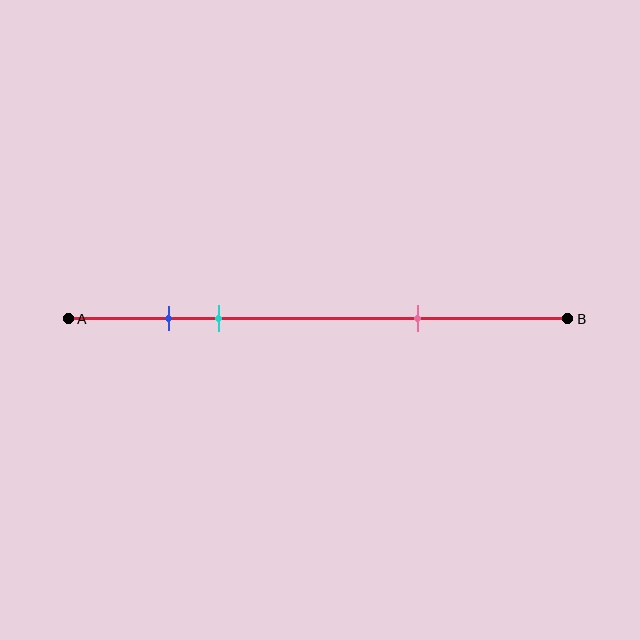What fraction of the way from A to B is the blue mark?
The blue mark is approximately 20% (0.2) of the way from A to B.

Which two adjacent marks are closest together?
The blue and cyan marks are the closest adjacent pair.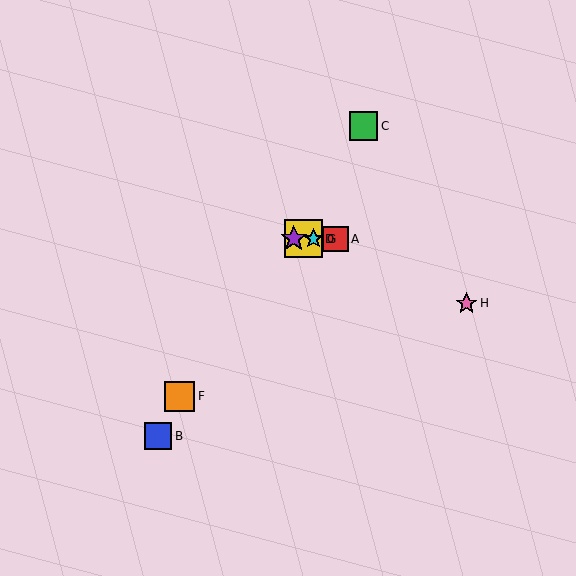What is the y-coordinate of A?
Object A is at y≈239.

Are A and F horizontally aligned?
No, A is at y≈239 and F is at y≈396.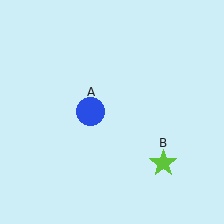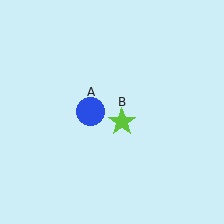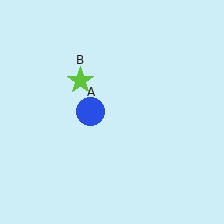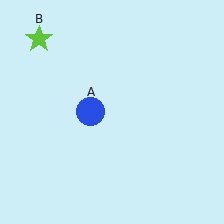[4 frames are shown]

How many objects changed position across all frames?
1 object changed position: lime star (object B).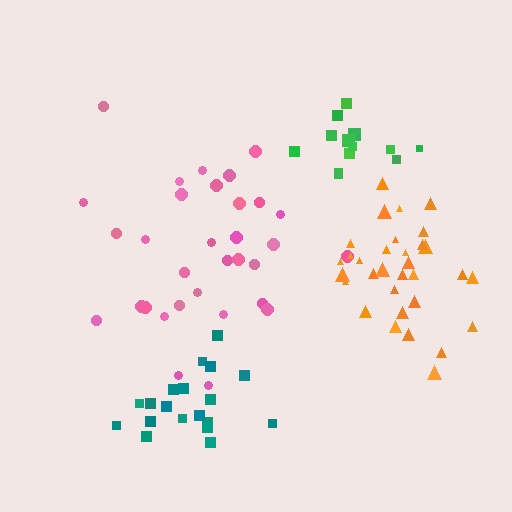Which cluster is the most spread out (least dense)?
Pink.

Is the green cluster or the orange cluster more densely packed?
Orange.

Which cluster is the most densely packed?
Orange.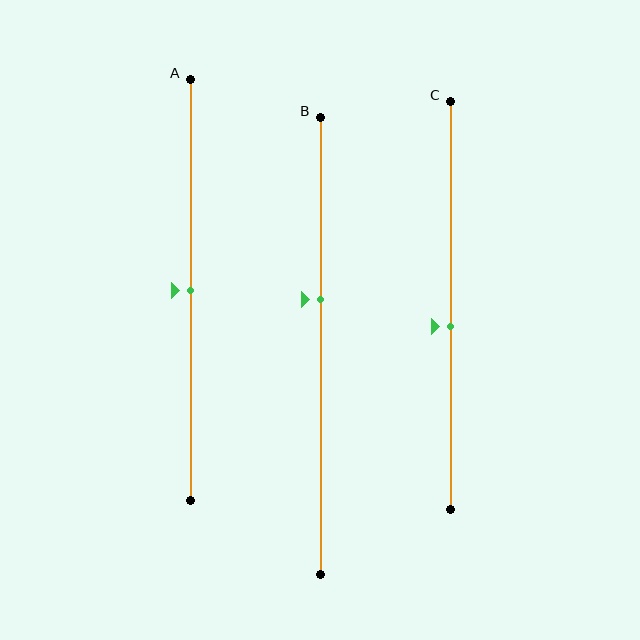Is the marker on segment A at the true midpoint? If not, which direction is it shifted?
Yes, the marker on segment A is at the true midpoint.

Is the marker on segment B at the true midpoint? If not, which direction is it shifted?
No, the marker on segment B is shifted upward by about 10% of the segment length.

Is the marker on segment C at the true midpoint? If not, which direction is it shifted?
No, the marker on segment C is shifted downward by about 5% of the segment length.